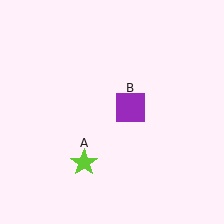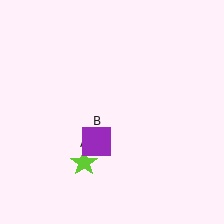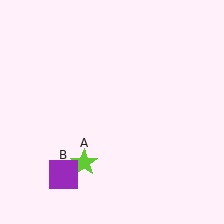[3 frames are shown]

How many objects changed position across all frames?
1 object changed position: purple square (object B).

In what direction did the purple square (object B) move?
The purple square (object B) moved down and to the left.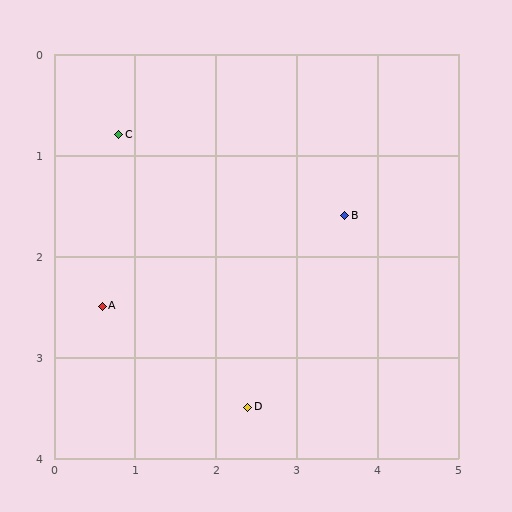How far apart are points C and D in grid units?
Points C and D are about 3.1 grid units apart.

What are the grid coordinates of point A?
Point A is at approximately (0.6, 2.5).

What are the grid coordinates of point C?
Point C is at approximately (0.8, 0.8).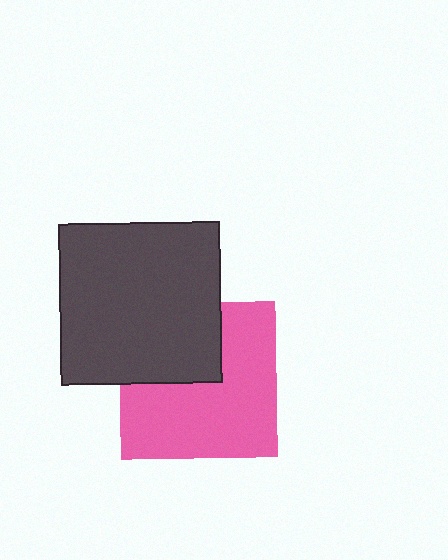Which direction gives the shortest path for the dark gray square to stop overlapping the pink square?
Moving up gives the shortest separation.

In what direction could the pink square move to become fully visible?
The pink square could move down. That would shift it out from behind the dark gray square entirely.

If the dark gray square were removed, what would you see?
You would see the complete pink square.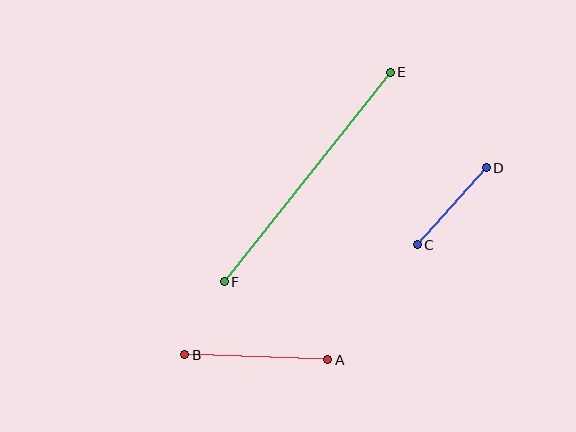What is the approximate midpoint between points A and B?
The midpoint is at approximately (256, 357) pixels.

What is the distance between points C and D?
The distance is approximately 104 pixels.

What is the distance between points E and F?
The distance is approximately 267 pixels.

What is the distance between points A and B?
The distance is approximately 143 pixels.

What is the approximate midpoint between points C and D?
The midpoint is at approximately (452, 206) pixels.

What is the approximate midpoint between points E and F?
The midpoint is at approximately (307, 177) pixels.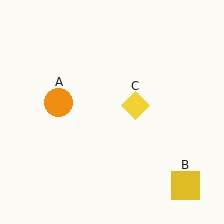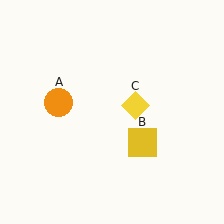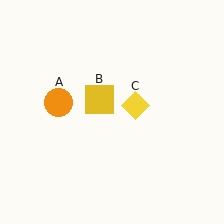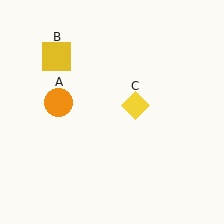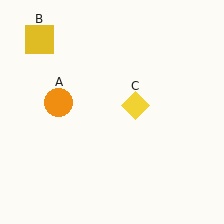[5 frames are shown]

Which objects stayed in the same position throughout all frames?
Orange circle (object A) and yellow diamond (object C) remained stationary.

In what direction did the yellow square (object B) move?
The yellow square (object B) moved up and to the left.